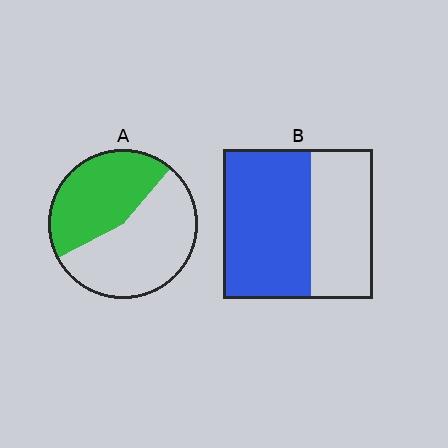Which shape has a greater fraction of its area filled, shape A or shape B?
Shape B.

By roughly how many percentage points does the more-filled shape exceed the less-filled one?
By roughly 15 percentage points (B over A).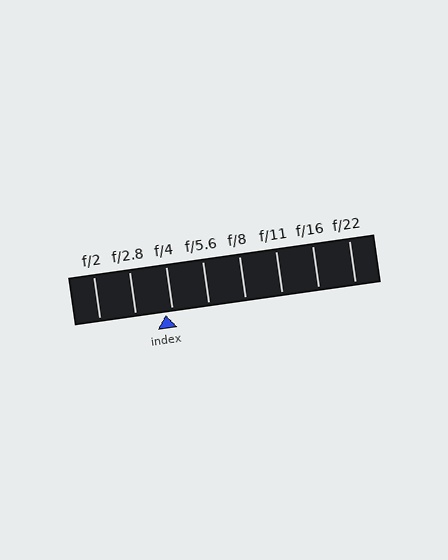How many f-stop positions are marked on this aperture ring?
There are 8 f-stop positions marked.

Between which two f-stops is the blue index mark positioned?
The index mark is between f/2.8 and f/4.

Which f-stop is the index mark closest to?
The index mark is closest to f/4.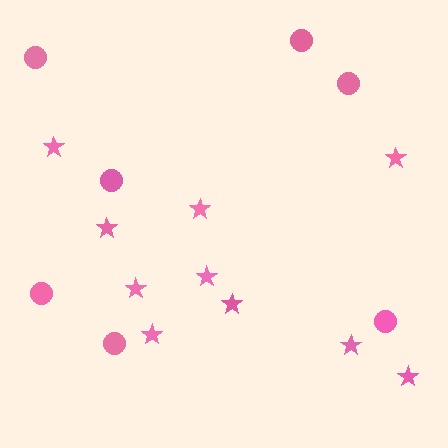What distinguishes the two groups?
There are 2 groups: one group of stars (10) and one group of circles (7).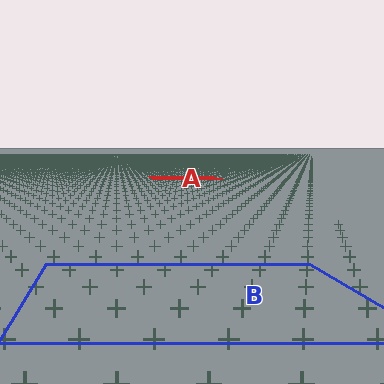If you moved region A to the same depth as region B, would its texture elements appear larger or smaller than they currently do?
They would appear larger. At a closer depth, the same texture elements are projected at a bigger on-screen size.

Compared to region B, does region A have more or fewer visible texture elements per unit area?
Region A has more texture elements per unit area — they are packed more densely because it is farther away.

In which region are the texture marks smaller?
The texture marks are smaller in region A, because it is farther away.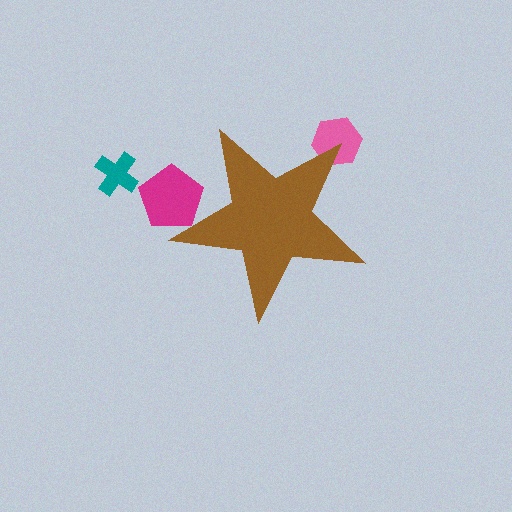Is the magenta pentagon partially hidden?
Yes, the magenta pentagon is partially hidden behind the brown star.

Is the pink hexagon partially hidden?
Yes, the pink hexagon is partially hidden behind the brown star.